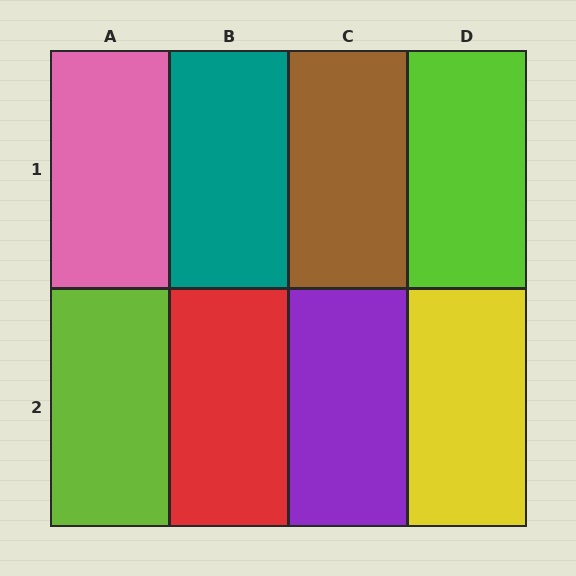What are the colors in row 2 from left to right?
Lime, red, purple, yellow.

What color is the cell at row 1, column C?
Brown.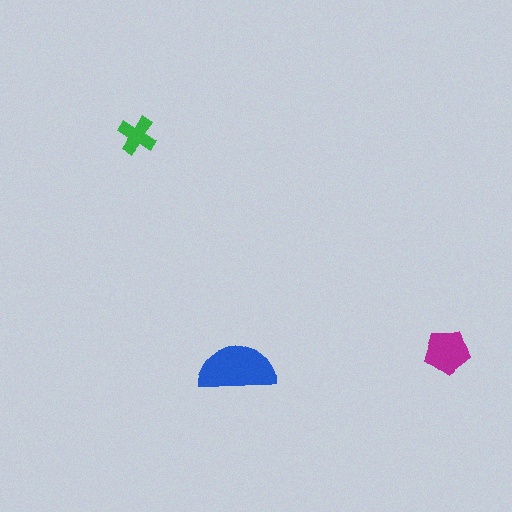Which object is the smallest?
The green cross.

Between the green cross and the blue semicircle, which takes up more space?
The blue semicircle.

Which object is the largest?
The blue semicircle.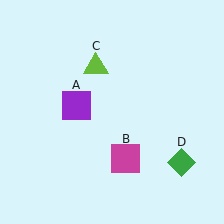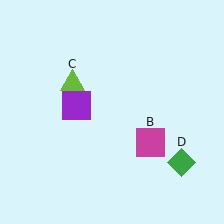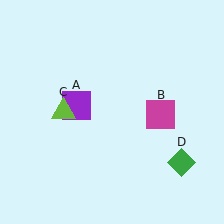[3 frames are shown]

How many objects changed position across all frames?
2 objects changed position: magenta square (object B), lime triangle (object C).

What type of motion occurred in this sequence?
The magenta square (object B), lime triangle (object C) rotated counterclockwise around the center of the scene.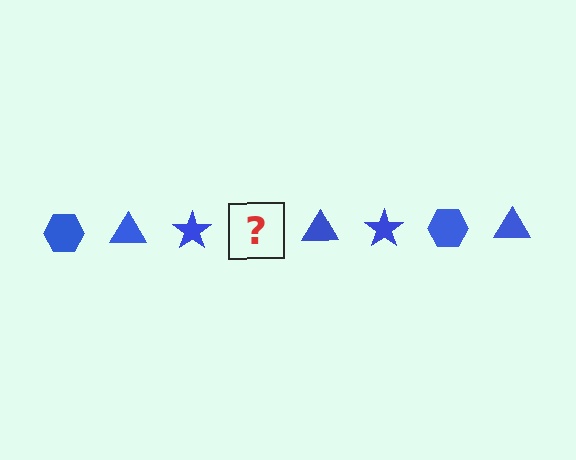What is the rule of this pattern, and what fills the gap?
The rule is that the pattern cycles through hexagon, triangle, star shapes in blue. The gap should be filled with a blue hexagon.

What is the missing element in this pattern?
The missing element is a blue hexagon.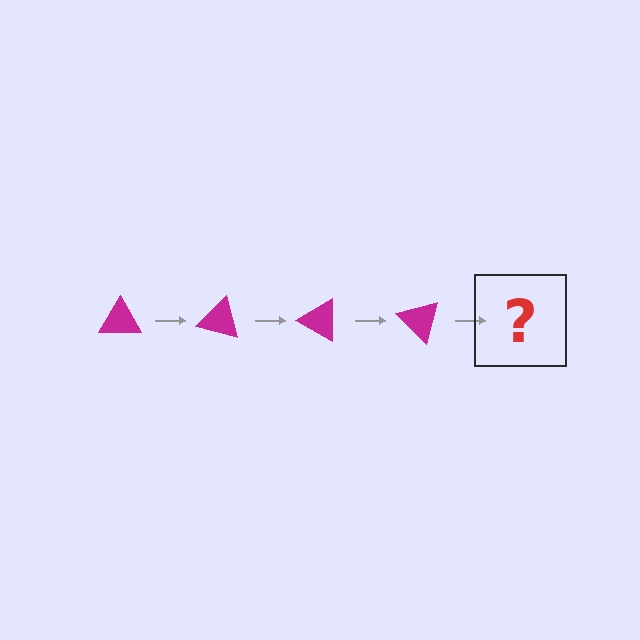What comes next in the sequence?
The next element should be a magenta triangle rotated 60 degrees.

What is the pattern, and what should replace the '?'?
The pattern is that the triangle rotates 15 degrees each step. The '?' should be a magenta triangle rotated 60 degrees.